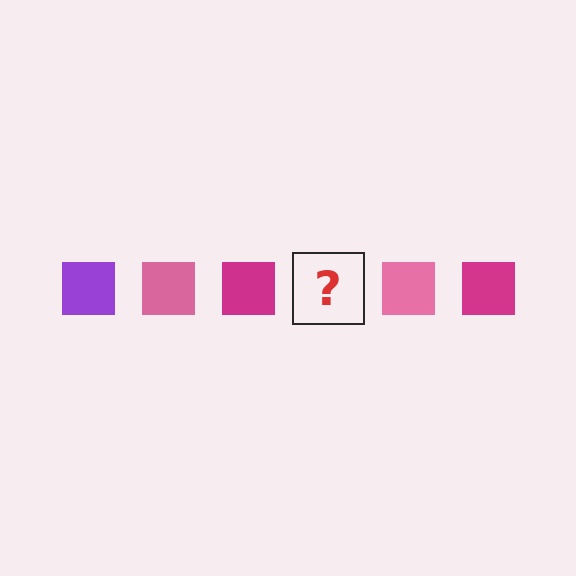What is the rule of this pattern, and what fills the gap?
The rule is that the pattern cycles through purple, pink, magenta squares. The gap should be filled with a purple square.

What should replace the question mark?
The question mark should be replaced with a purple square.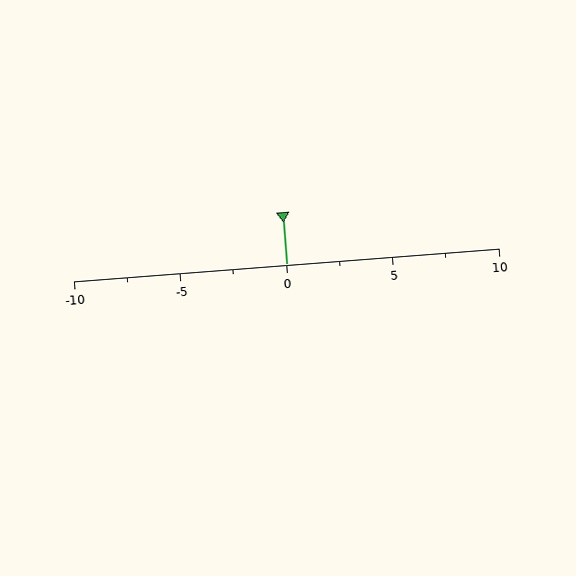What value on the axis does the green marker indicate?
The marker indicates approximately 0.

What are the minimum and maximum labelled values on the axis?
The axis runs from -10 to 10.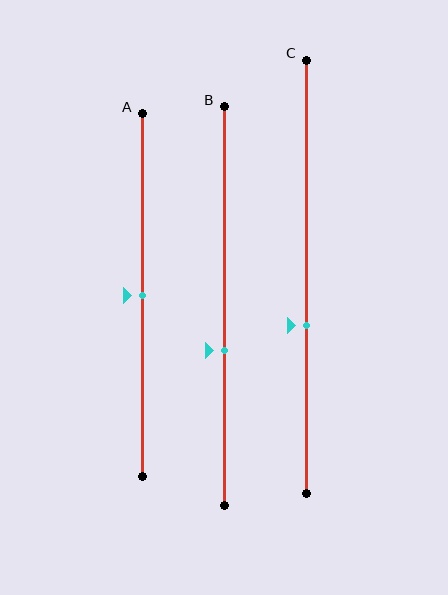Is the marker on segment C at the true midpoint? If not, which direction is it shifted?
No, the marker on segment C is shifted downward by about 11% of the segment length.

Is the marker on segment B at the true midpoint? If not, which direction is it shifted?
No, the marker on segment B is shifted downward by about 11% of the segment length.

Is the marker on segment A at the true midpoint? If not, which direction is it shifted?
Yes, the marker on segment A is at the true midpoint.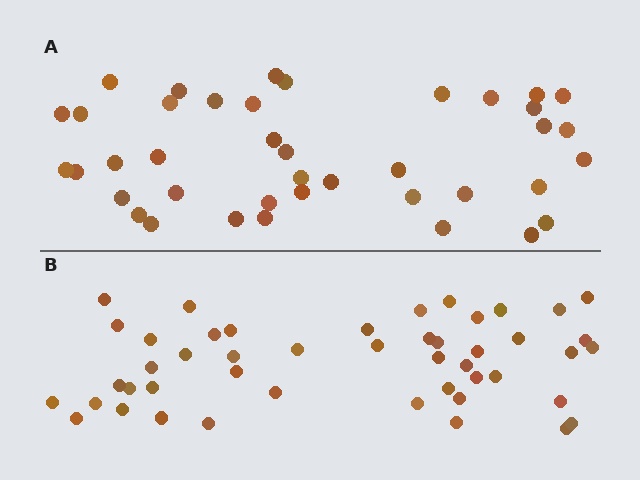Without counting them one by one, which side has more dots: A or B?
Region B (the bottom region) has more dots.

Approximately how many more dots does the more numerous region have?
Region B has roughly 8 or so more dots than region A.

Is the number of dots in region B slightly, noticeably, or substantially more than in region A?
Region B has only slightly more — the two regions are fairly close. The ratio is roughly 1.2 to 1.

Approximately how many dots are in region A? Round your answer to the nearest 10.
About 40 dots.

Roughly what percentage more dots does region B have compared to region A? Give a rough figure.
About 20% more.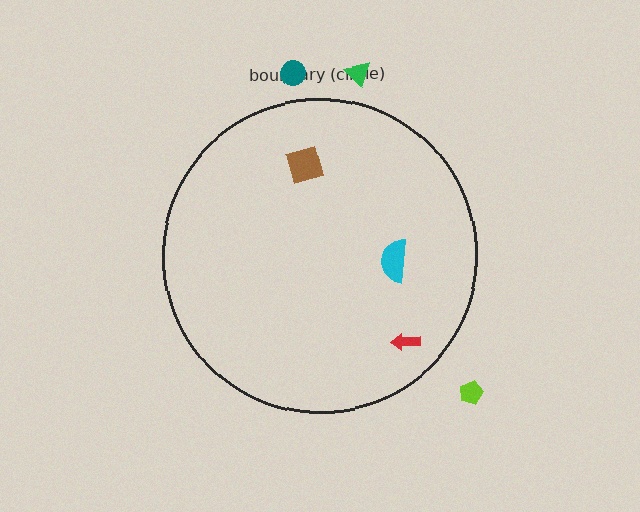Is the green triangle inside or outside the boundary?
Outside.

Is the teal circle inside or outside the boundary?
Outside.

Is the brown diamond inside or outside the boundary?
Inside.